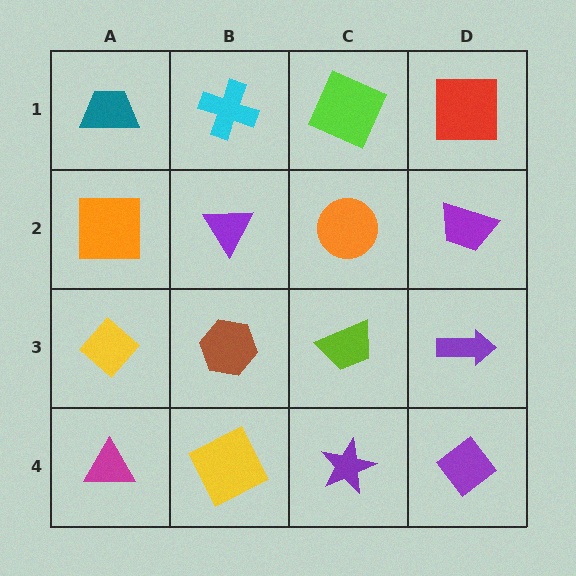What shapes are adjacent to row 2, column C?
A lime square (row 1, column C), a lime trapezoid (row 3, column C), a purple triangle (row 2, column B), a purple trapezoid (row 2, column D).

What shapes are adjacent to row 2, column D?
A red square (row 1, column D), a purple arrow (row 3, column D), an orange circle (row 2, column C).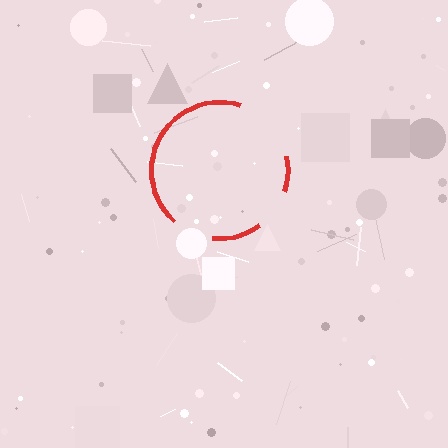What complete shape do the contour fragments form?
The contour fragments form a circle.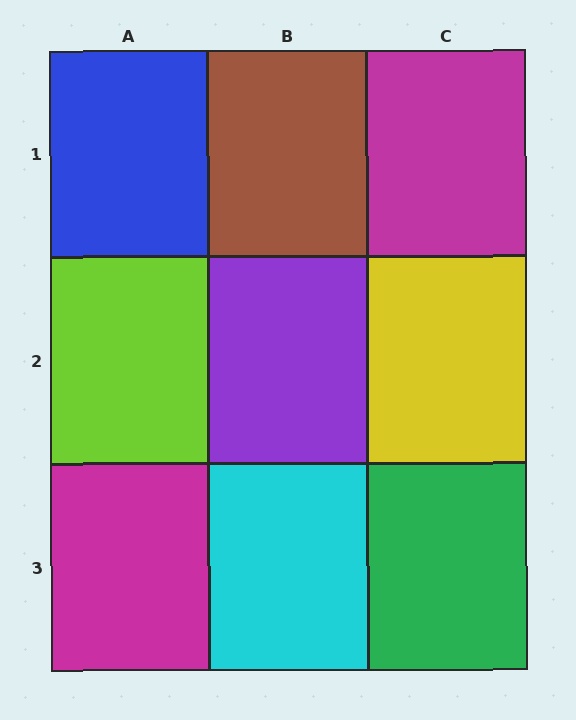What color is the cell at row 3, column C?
Green.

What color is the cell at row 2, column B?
Purple.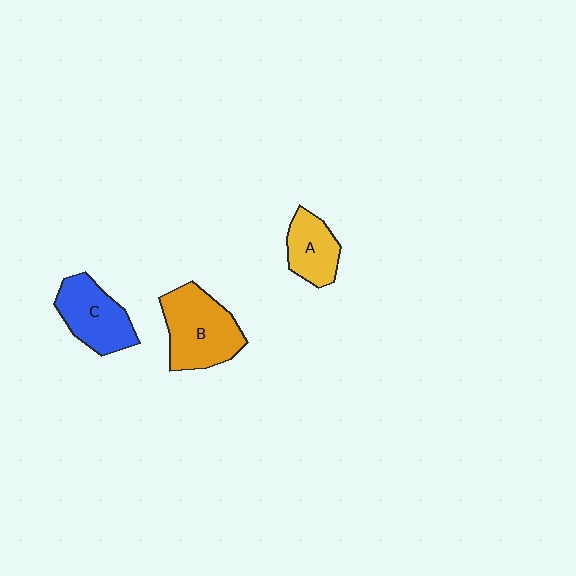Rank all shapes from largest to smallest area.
From largest to smallest: B (orange), C (blue), A (yellow).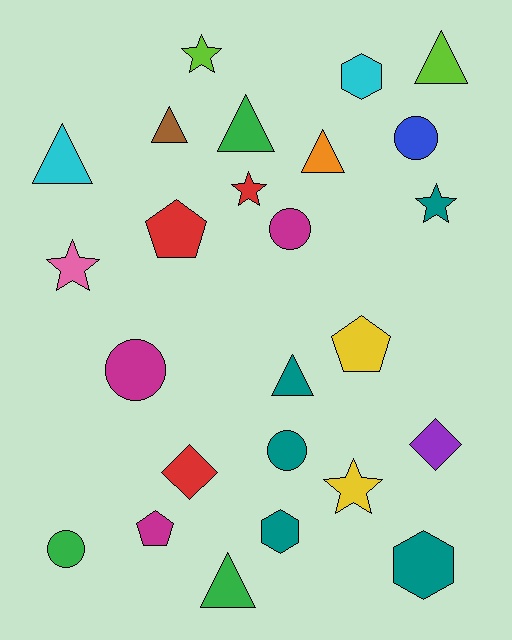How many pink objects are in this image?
There is 1 pink object.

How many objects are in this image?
There are 25 objects.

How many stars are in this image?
There are 5 stars.